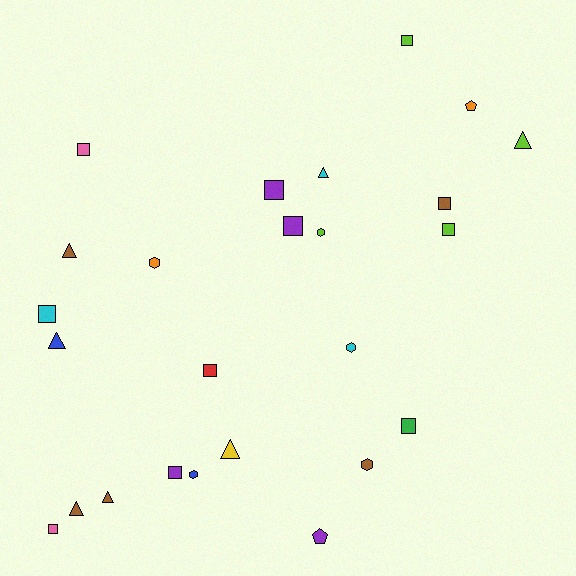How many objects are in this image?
There are 25 objects.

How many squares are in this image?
There are 11 squares.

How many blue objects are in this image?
There are 2 blue objects.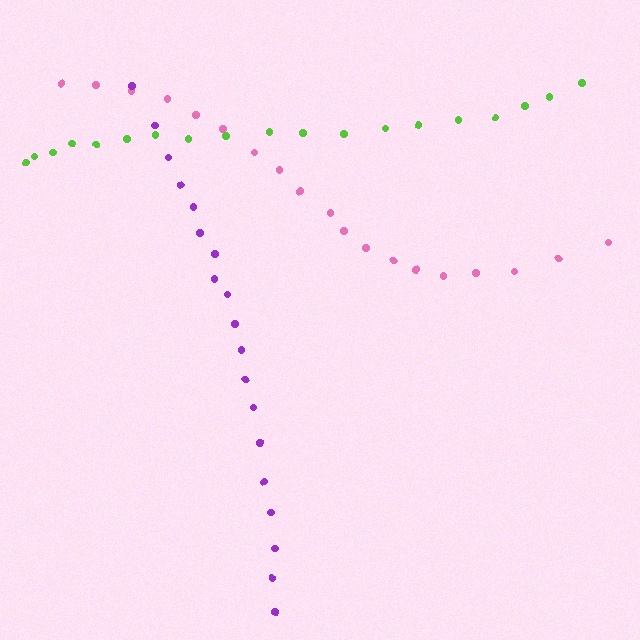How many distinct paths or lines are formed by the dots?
There are 3 distinct paths.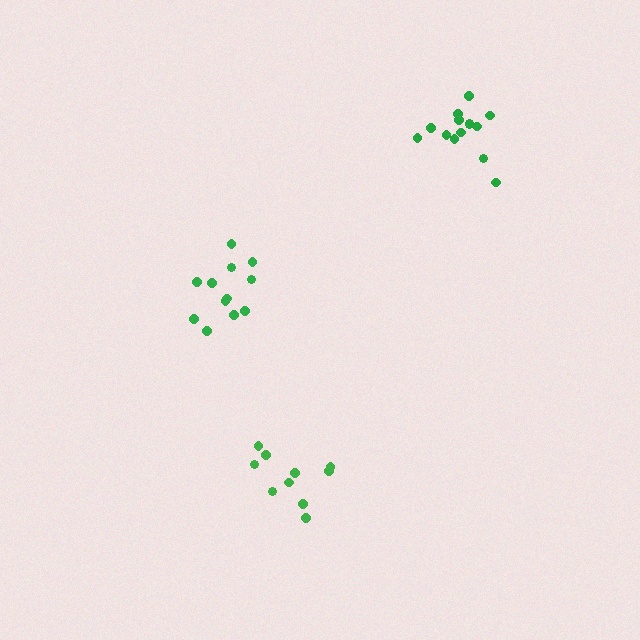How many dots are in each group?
Group 1: 12 dots, Group 2: 10 dots, Group 3: 14 dots (36 total).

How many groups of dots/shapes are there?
There are 3 groups.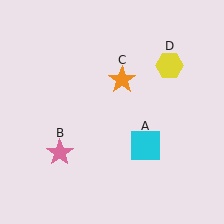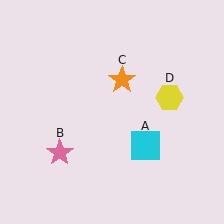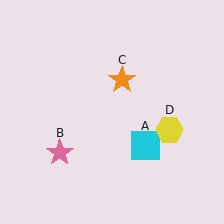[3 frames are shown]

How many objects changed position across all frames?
1 object changed position: yellow hexagon (object D).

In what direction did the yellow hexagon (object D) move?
The yellow hexagon (object D) moved down.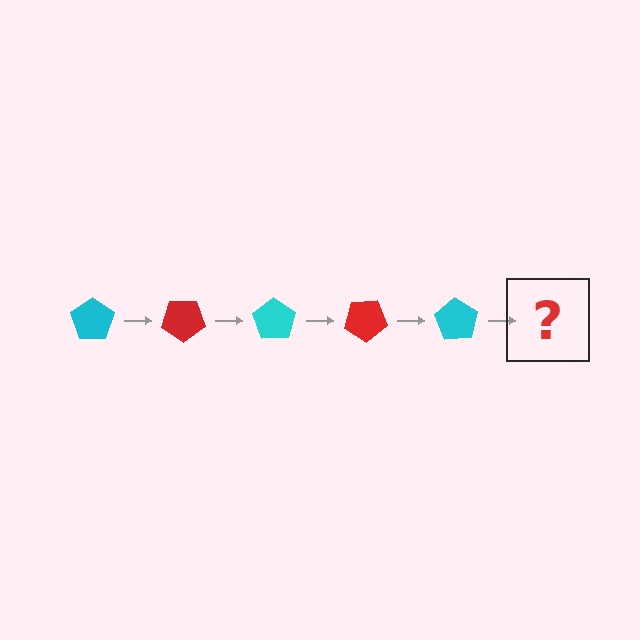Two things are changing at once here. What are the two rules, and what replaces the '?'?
The two rules are that it rotates 35 degrees each step and the color cycles through cyan and red. The '?' should be a red pentagon, rotated 175 degrees from the start.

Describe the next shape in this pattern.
It should be a red pentagon, rotated 175 degrees from the start.